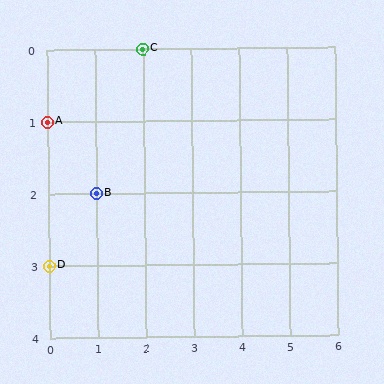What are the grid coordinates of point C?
Point C is at grid coordinates (2, 0).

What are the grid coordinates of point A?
Point A is at grid coordinates (0, 1).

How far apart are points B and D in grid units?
Points B and D are 1 column and 1 row apart (about 1.4 grid units diagonally).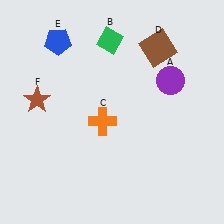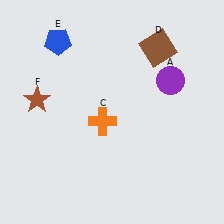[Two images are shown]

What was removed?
The green diamond (B) was removed in Image 2.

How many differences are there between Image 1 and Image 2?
There is 1 difference between the two images.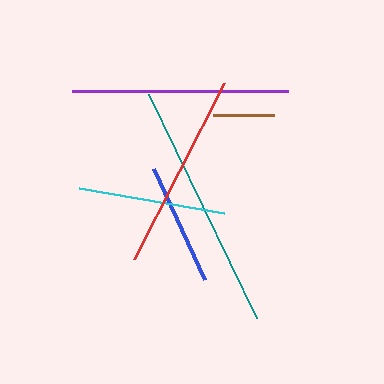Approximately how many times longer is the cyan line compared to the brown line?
The cyan line is approximately 2.4 times the length of the brown line.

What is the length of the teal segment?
The teal segment is approximately 248 pixels long.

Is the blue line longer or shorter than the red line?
The red line is longer than the blue line.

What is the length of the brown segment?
The brown segment is approximately 61 pixels long.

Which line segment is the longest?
The teal line is the longest at approximately 248 pixels.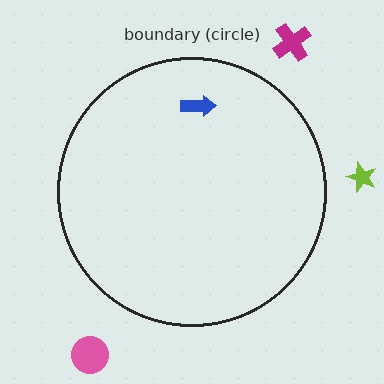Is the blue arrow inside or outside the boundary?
Inside.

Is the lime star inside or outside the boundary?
Outside.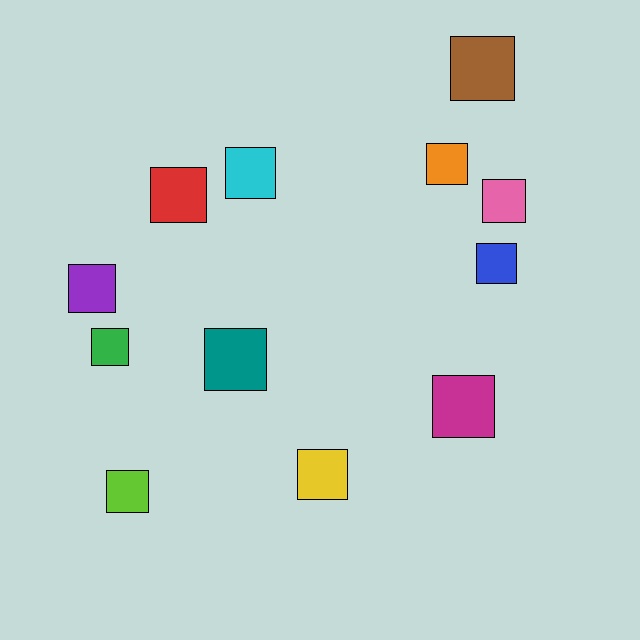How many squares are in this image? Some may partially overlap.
There are 12 squares.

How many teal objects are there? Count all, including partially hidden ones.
There is 1 teal object.